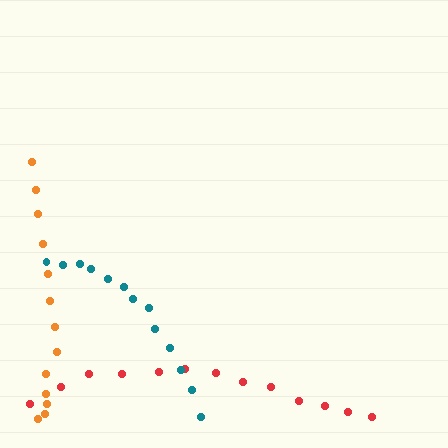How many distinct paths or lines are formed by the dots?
There are 3 distinct paths.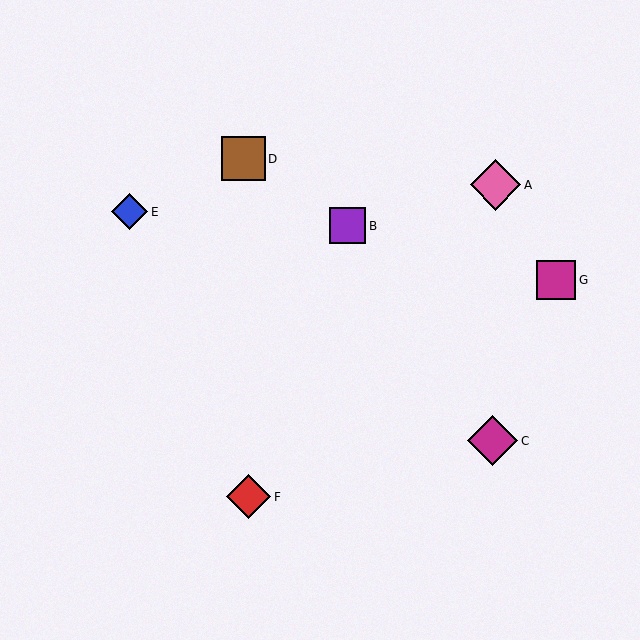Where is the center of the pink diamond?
The center of the pink diamond is at (495, 185).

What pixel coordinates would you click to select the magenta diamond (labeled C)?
Click at (493, 441) to select the magenta diamond C.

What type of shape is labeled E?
Shape E is a blue diamond.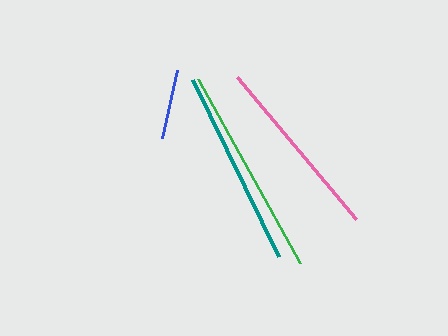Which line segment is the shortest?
The blue line is the shortest at approximately 70 pixels.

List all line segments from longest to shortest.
From longest to shortest: green, teal, pink, blue.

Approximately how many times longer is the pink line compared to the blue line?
The pink line is approximately 2.7 times the length of the blue line.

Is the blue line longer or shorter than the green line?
The green line is longer than the blue line.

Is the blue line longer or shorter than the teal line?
The teal line is longer than the blue line.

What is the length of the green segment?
The green segment is approximately 211 pixels long.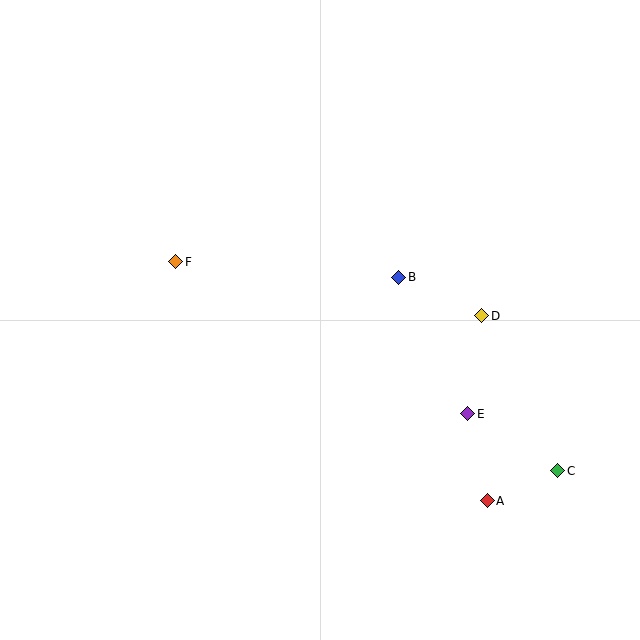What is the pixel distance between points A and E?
The distance between A and E is 89 pixels.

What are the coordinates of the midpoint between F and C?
The midpoint between F and C is at (367, 366).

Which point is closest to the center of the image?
Point B at (399, 277) is closest to the center.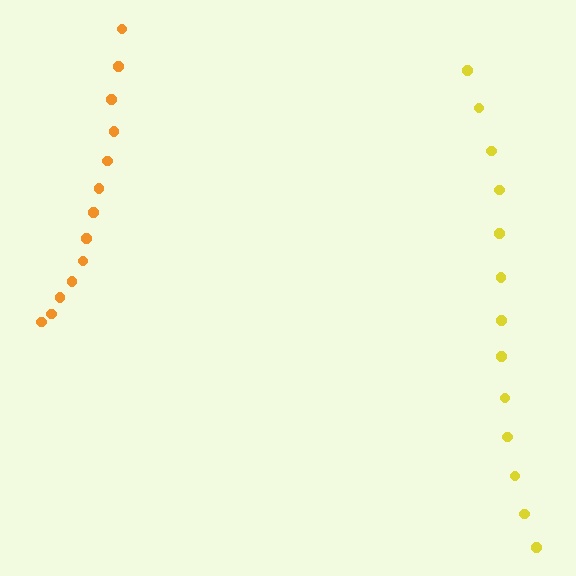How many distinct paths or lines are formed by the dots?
There are 2 distinct paths.